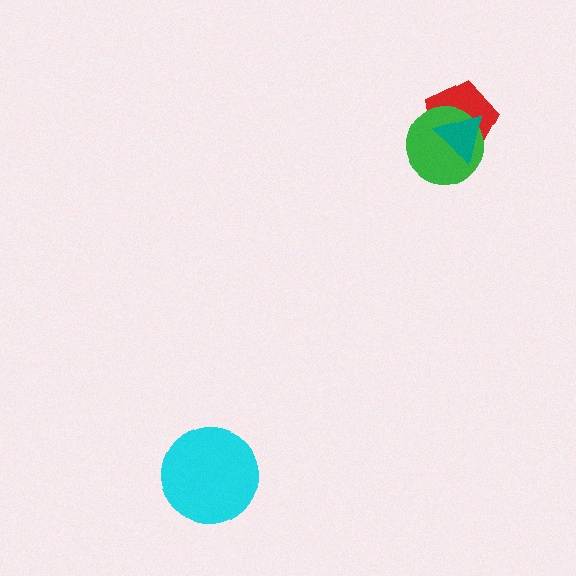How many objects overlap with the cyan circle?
0 objects overlap with the cyan circle.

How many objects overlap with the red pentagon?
2 objects overlap with the red pentagon.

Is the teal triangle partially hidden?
No, no other shape covers it.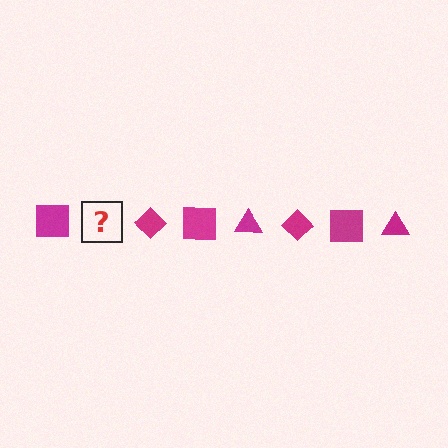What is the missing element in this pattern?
The missing element is a magenta triangle.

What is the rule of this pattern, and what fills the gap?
The rule is that the pattern cycles through square, triangle, diamond shapes in magenta. The gap should be filled with a magenta triangle.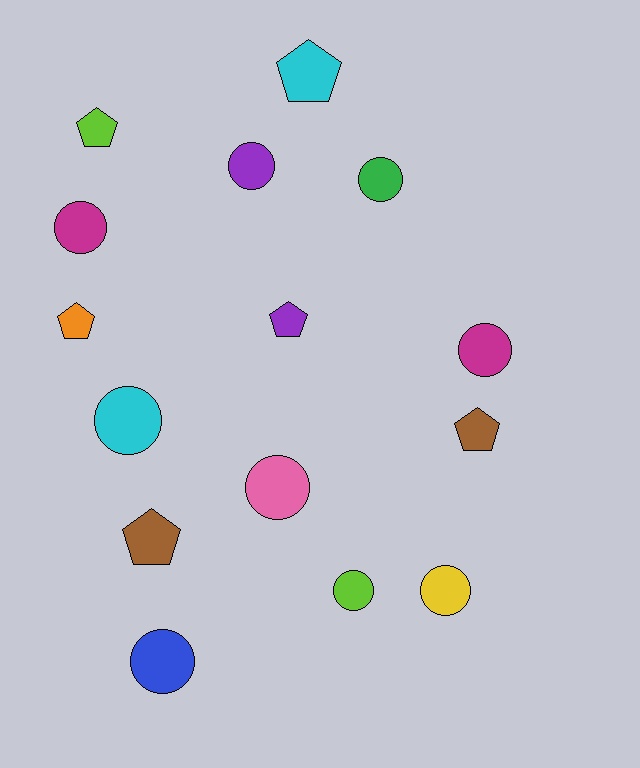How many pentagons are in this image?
There are 6 pentagons.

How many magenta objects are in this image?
There are 2 magenta objects.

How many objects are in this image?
There are 15 objects.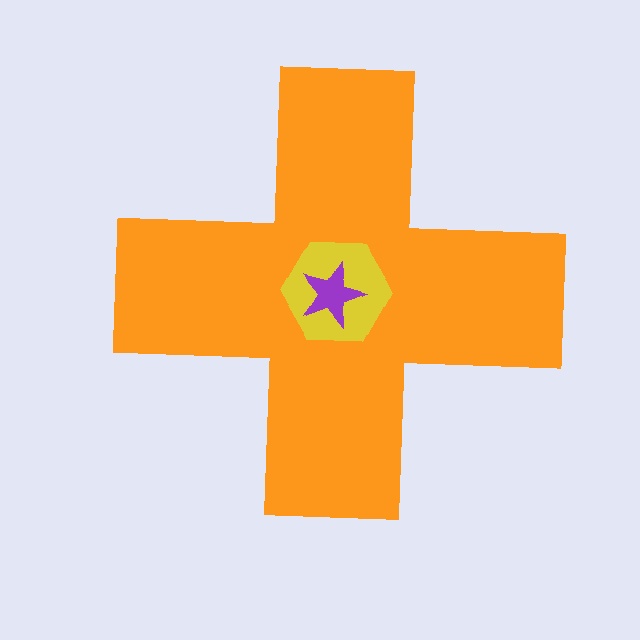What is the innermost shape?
The purple star.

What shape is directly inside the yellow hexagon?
The purple star.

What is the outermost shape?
The orange cross.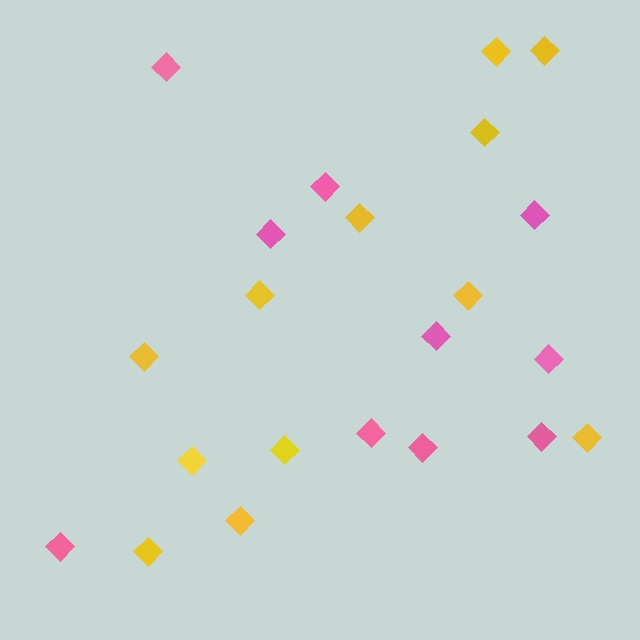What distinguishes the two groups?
There are 2 groups: one group of pink diamonds (10) and one group of yellow diamonds (12).